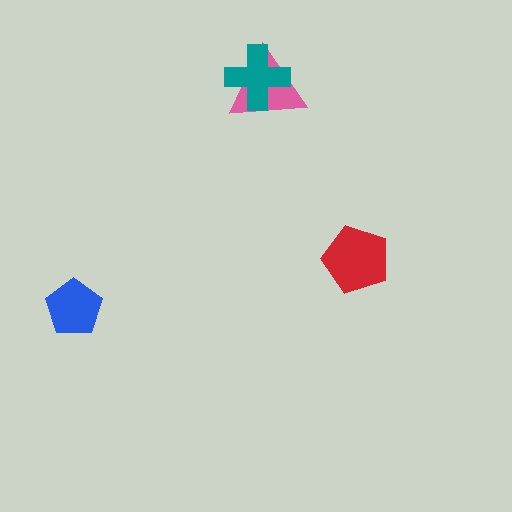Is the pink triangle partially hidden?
Yes, it is partially covered by another shape.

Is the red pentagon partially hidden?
No, no other shape covers it.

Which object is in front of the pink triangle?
The teal cross is in front of the pink triangle.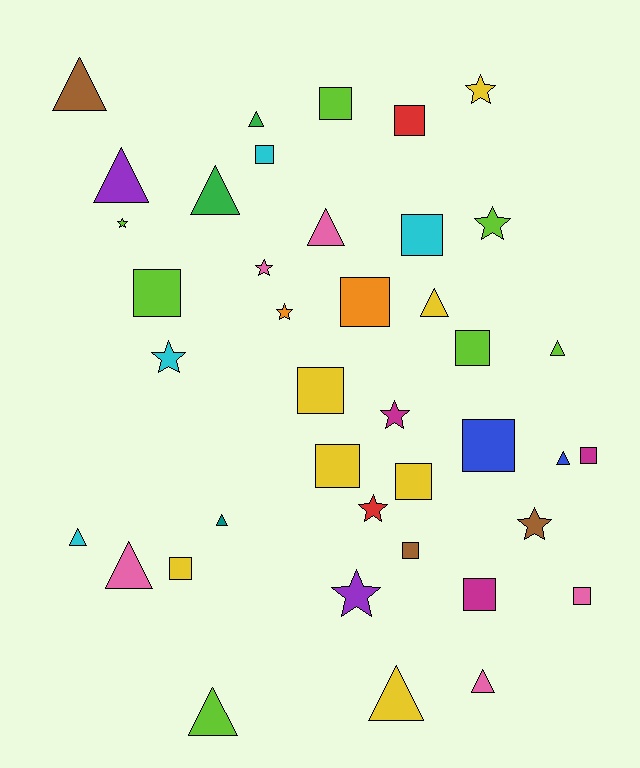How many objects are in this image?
There are 40 objects.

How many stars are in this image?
There are 10 stars.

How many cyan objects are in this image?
There are 4 cyan objects.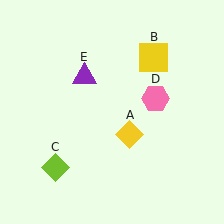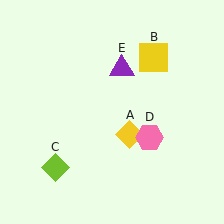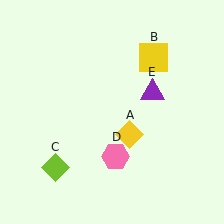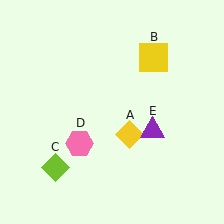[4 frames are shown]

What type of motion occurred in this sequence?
The pink hexagon (object D), purple triangle (object E) rotated clockwise around the center of the scene.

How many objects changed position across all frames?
2 objects changed position: pink hexagon (object D), purple triangle (object E).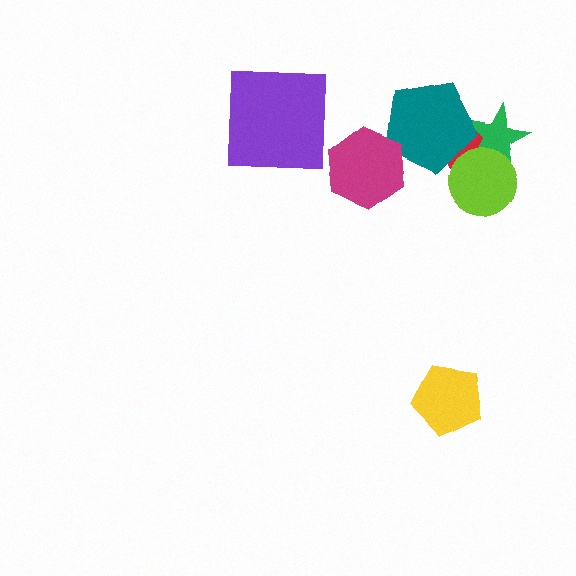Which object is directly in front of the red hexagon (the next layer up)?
The green star is directly in front of the red hexagon.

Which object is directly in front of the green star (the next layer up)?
The teal pentagon is directly in front of the green star.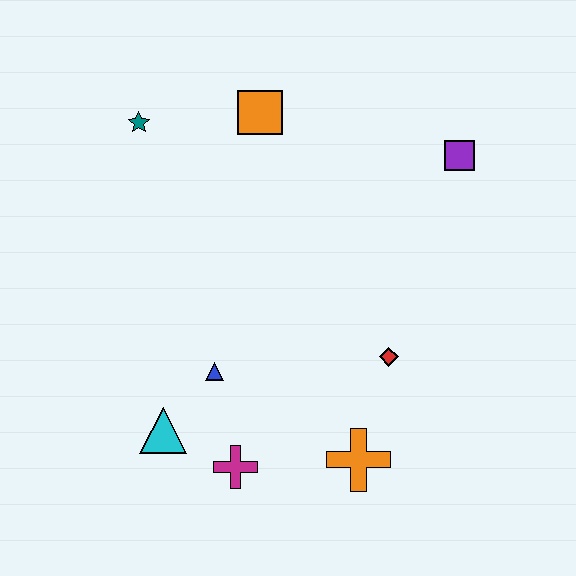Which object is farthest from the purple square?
The cyan triangle is farthest from the purple square.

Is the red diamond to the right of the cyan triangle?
Yes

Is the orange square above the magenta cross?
Yes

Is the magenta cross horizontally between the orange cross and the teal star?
Yes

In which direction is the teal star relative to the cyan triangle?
The teal star is above the cyan triangle.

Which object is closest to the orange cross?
The red diamond is closest to the orange cross.